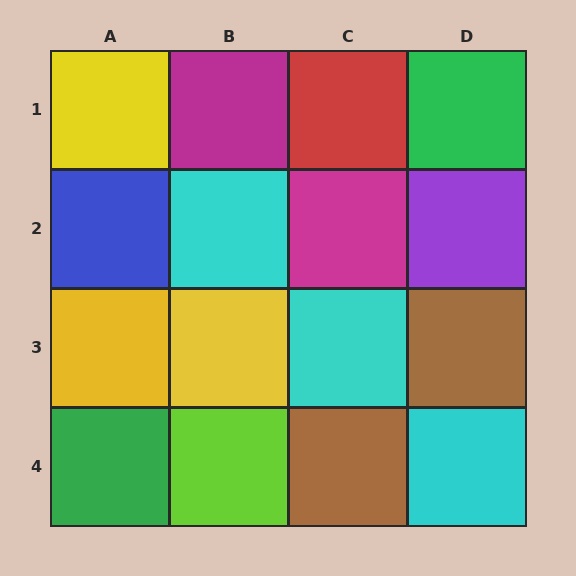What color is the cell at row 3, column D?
Brown.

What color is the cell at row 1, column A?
Yellow.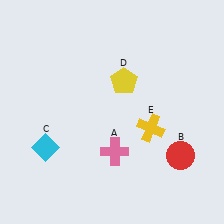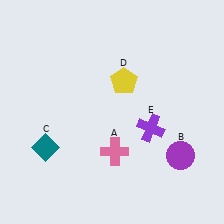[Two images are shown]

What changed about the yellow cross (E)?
In Image 1, E is yellow. In Image 2, it changed to purple.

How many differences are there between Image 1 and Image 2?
There are 3 differences between the two images.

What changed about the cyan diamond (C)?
In Image 1, C is cyan. In Image 2, it changed to teal.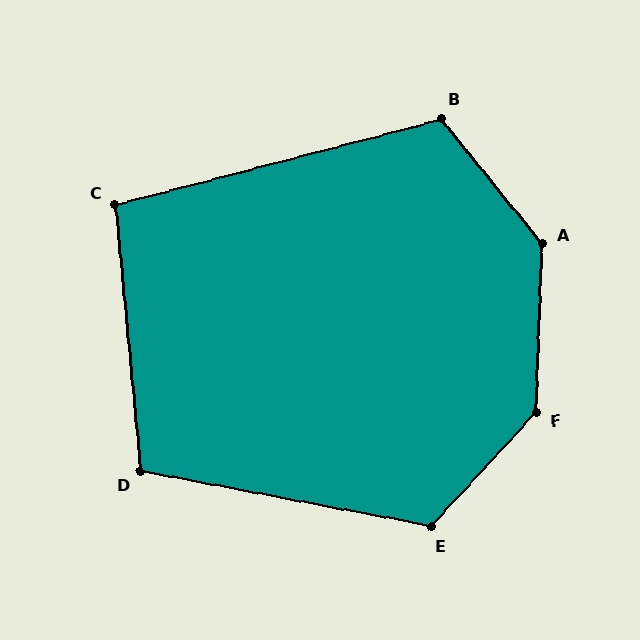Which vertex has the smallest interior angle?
C, at approximately 99 degrees.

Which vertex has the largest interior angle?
F, at approximately 140 degrees.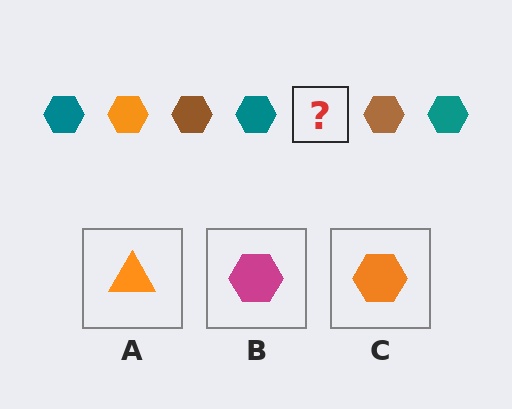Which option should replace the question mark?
Option C.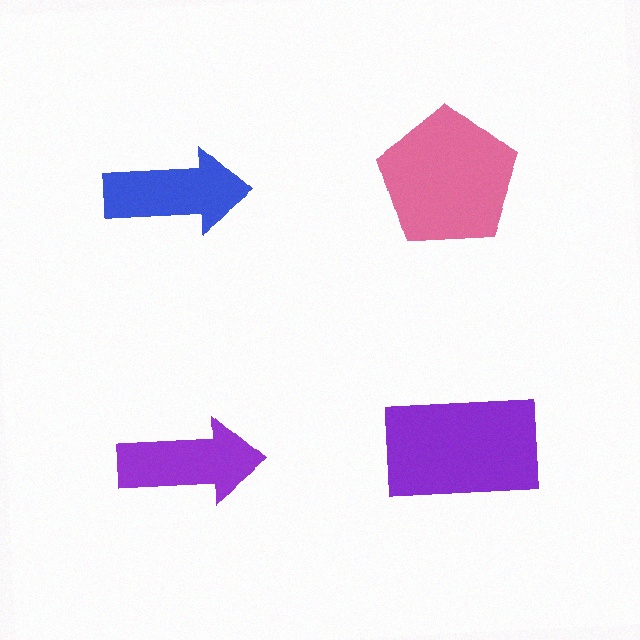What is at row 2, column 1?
A purple arrow.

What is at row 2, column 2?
A purple rectangle.